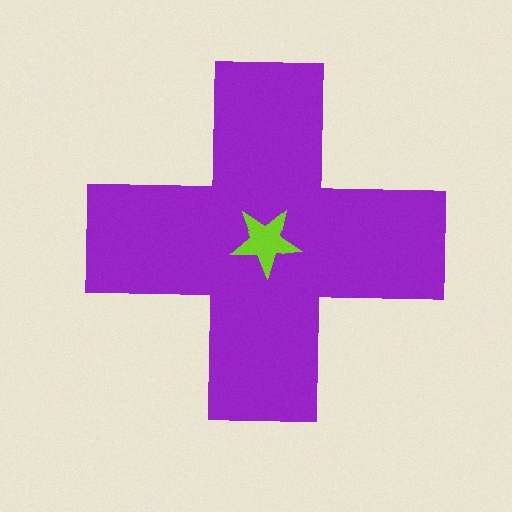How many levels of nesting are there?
2.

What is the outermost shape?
The purple cross.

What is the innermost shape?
The lime star.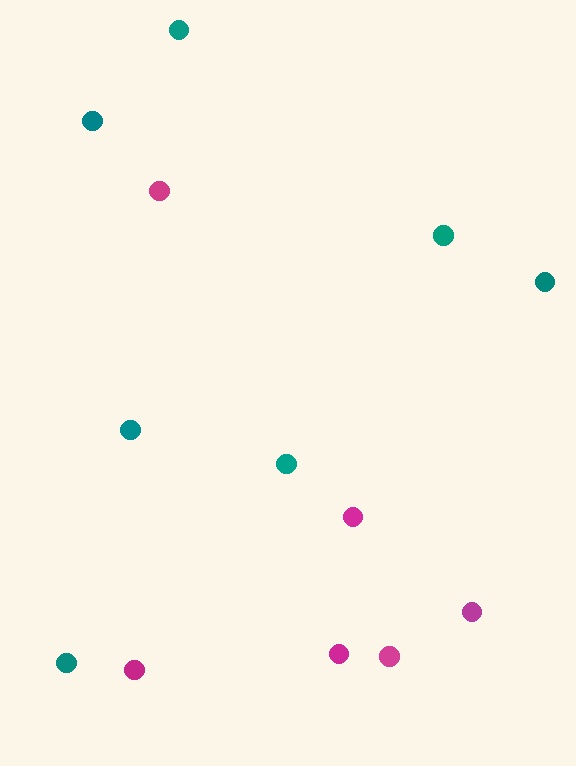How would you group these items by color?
There are 2 groups: one group of teal circles (7) and one group of magenta circles (6).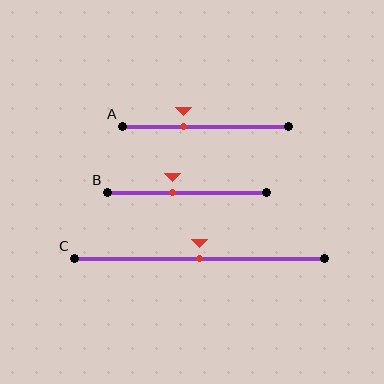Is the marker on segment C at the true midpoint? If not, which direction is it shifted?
Yes, the marker on segment C is at the true midpoint.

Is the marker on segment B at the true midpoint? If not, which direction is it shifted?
No, the marker on segment B is shifted to the left by about 9% of the segment length.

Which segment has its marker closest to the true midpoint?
Segment C has its marker closest to the true midpoint.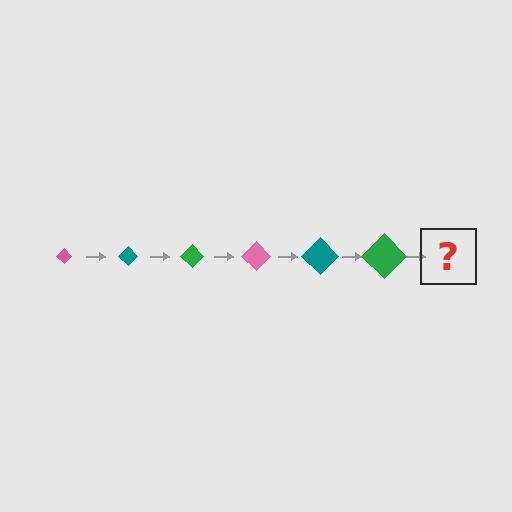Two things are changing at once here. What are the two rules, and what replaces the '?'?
The two rules are that the diamond grows larger each step and the color cycles through pink, teal, and green. The '?' should be a pink diamond, larger than the previous one.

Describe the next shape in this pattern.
It should be a pink diamond, larger than the previous one.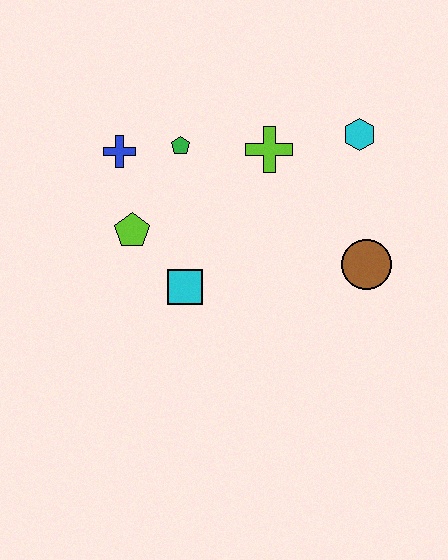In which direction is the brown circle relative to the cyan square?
The brown circle is to the right of the cyan square.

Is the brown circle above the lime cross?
No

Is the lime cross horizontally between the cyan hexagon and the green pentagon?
Yes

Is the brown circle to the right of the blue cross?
Yes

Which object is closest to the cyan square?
The lime pentagon is closest to the cyan square.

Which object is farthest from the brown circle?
The blue cross is farthest from the brown circle.